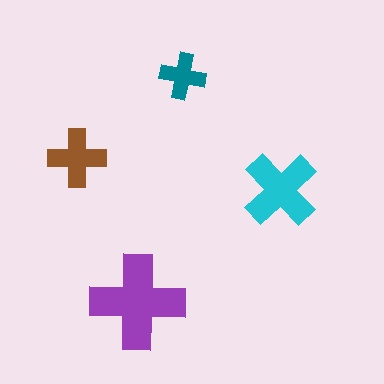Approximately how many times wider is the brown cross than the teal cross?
About 1.5 times wider.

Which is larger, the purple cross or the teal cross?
The purple one.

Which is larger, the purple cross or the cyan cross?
The purple one.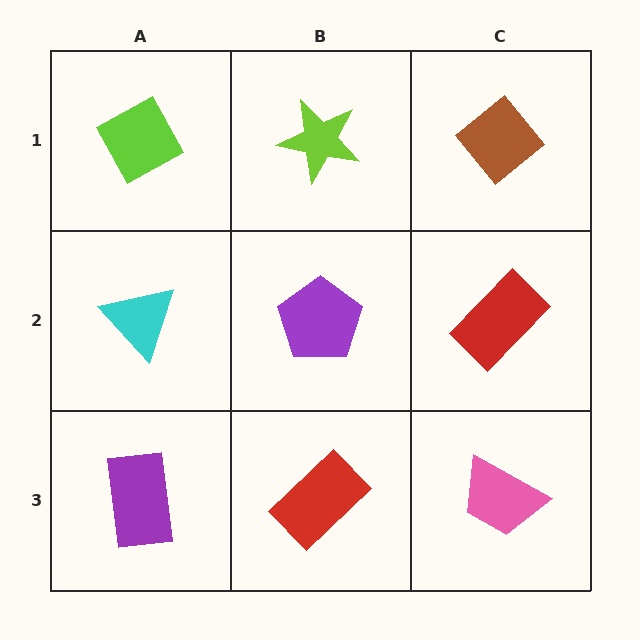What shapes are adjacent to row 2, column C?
A brown diamond (row 1, column C), a pink trapezoid (row 3, column C), a purple pentagon (row 2, column B).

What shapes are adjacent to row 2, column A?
A lime diamond (row 1, column A), a purple rectangle (row 3, column A), a purple pentagon (row 2, column B).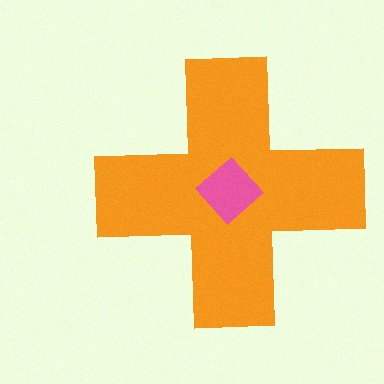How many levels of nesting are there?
2.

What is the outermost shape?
The orange cross.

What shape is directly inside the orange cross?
The pink diamond.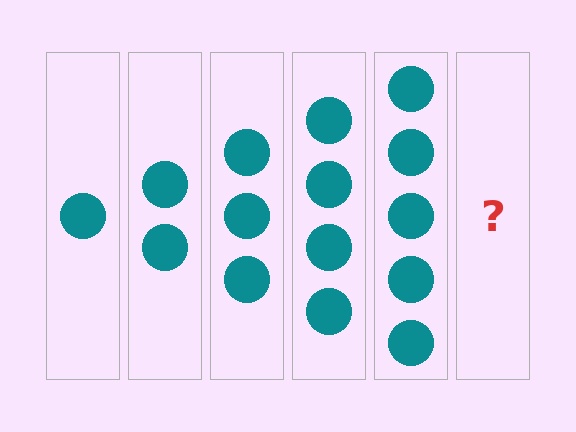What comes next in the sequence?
The next element should be 6 circles.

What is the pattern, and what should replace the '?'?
The pattern is that each step adds one more circle. The '?' should be 6 circles.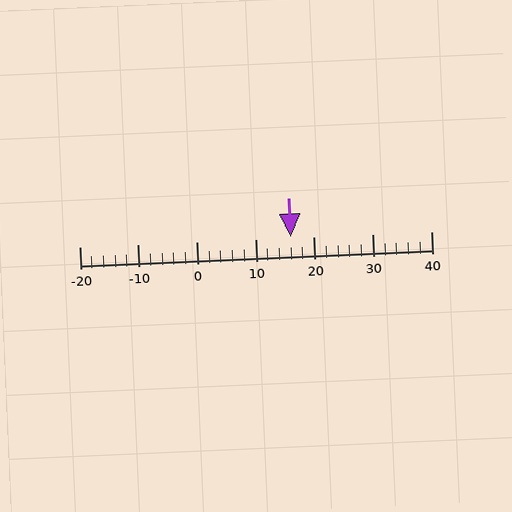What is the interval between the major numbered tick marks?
The major tick marks are spaced 10 units apart.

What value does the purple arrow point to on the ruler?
The purple arrow points to approximately 16.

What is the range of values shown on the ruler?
The ruler shows values from -20 to 40.